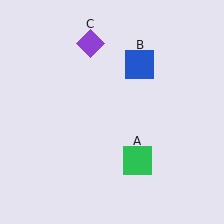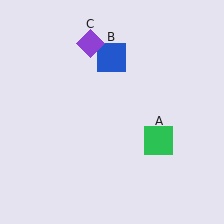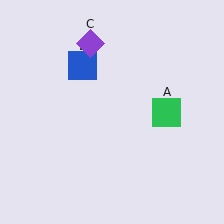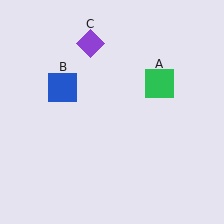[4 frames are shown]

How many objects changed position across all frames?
2 objects changed position: green square (object A), blue square (object B).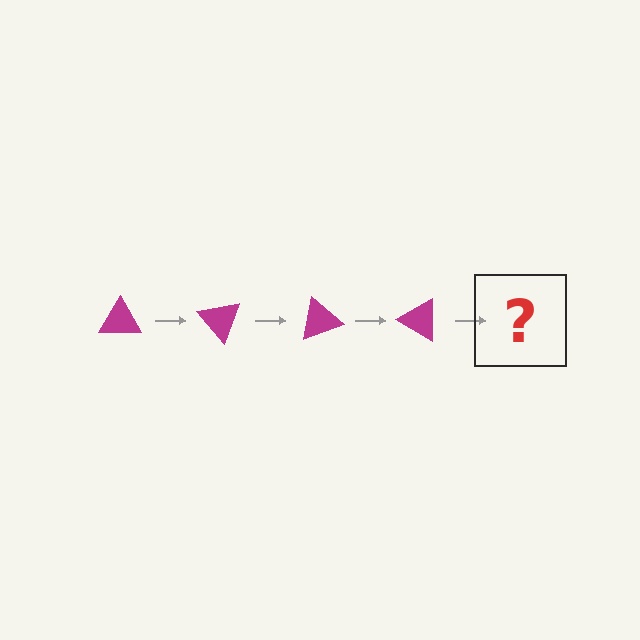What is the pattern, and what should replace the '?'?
The pattern is that the triangle rotates 50 degrees each step. The '?' should be a magenta triangle rotated 200 degrees.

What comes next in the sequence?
The next element should be a magenta triangle rotated 200 degrees.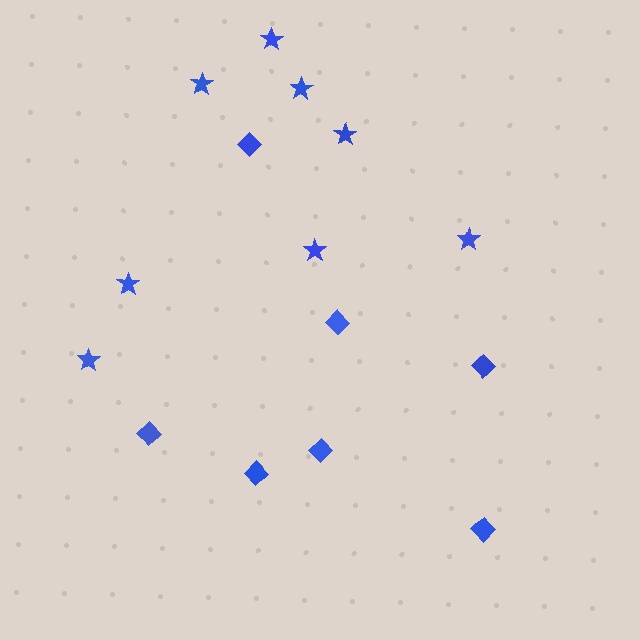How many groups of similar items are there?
There are 2 groups: one group of diamonds (7) and one group of stars (8).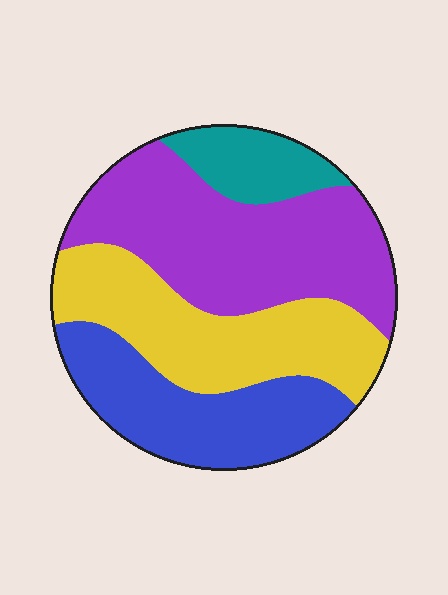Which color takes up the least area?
Teal, at roughly 10%.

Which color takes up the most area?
Purple, at roughly 35%.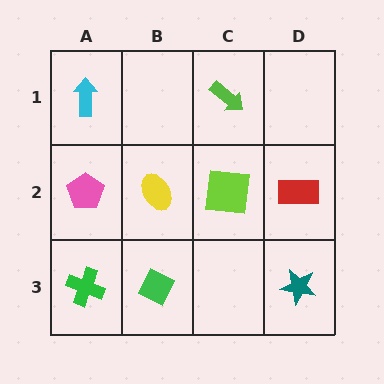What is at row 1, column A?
A cyan arrow.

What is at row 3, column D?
A teal star.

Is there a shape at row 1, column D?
No, that cell is empty.